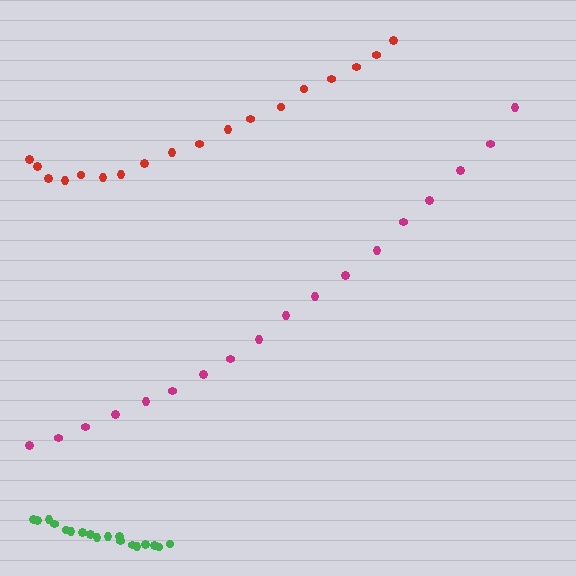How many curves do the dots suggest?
There are 3 distinct paths.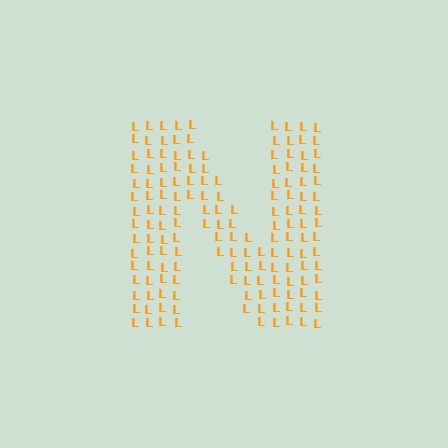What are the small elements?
The small elements are letter L's.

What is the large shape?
The large shape is the letter N.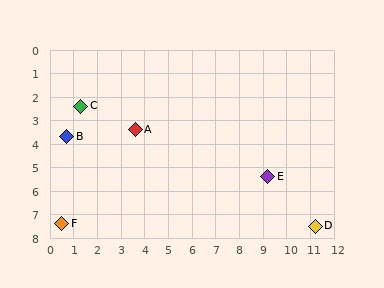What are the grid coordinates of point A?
Point A is at approximately (3.6, 3.4).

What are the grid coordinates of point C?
Point C is at approximately (1.3, 2.4).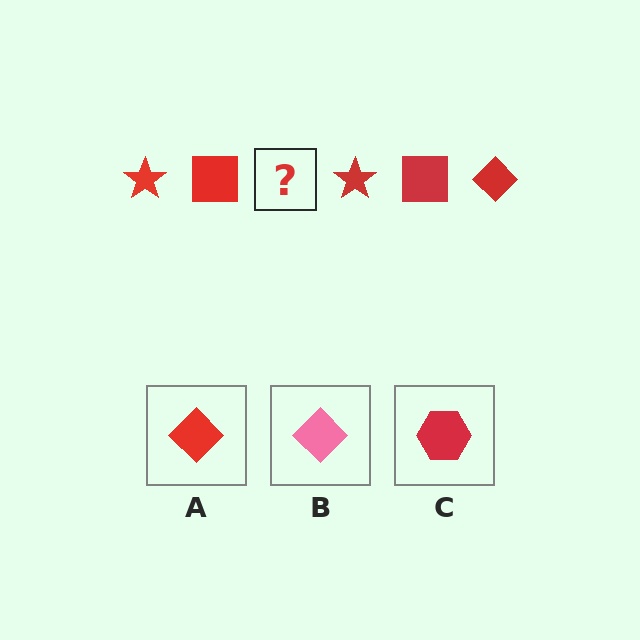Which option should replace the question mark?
Option A.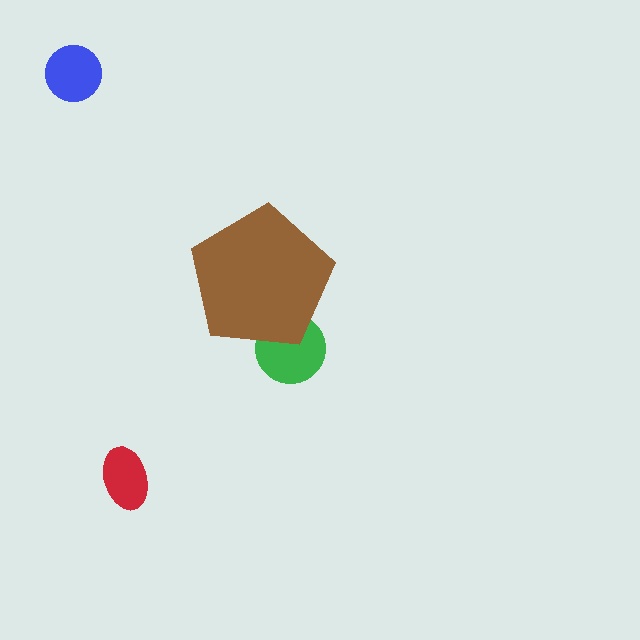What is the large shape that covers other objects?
A brown pentagon.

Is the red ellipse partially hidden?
No, the red ellipse is fully visible.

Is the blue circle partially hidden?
No, the blue circle is fully visible.